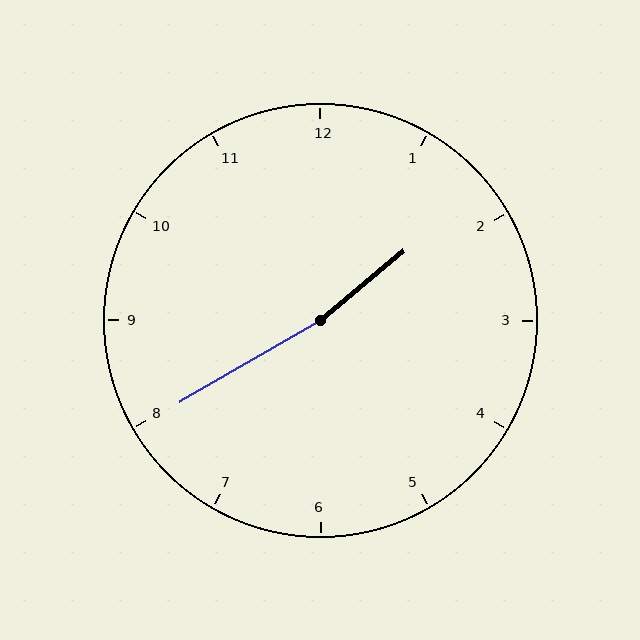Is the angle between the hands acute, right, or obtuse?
It is obtuse.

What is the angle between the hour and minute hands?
Approximately 170 degrees.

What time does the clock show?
1:40.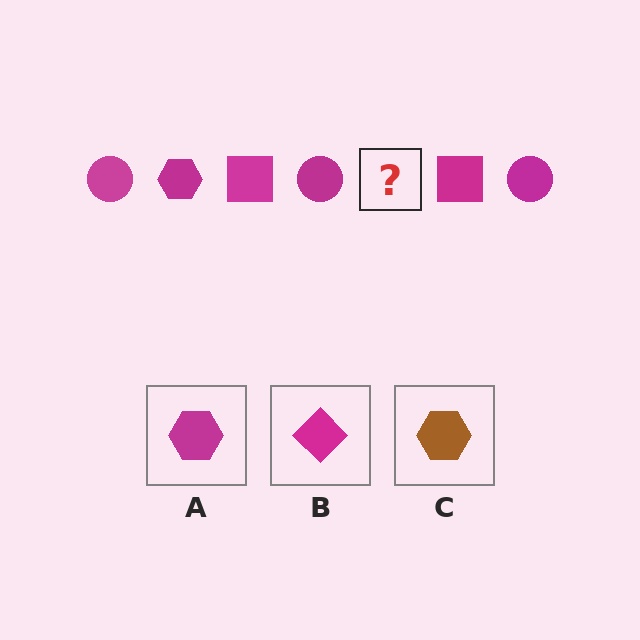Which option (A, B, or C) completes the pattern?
A.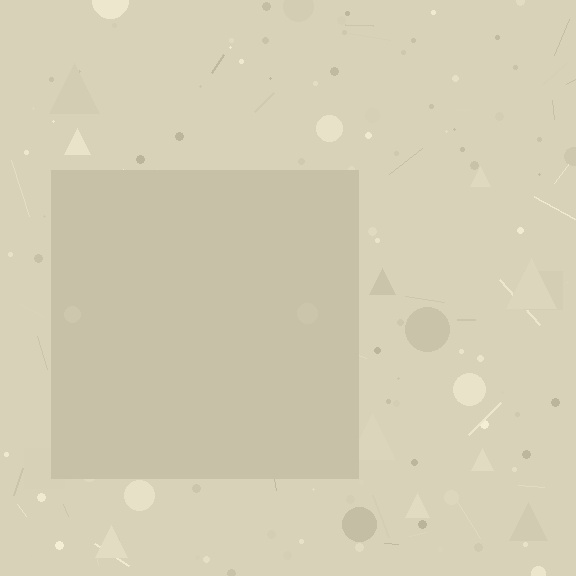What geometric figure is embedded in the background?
A square is embedded in the background.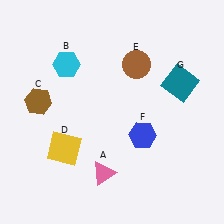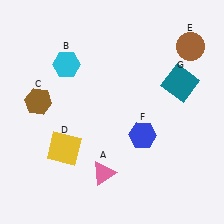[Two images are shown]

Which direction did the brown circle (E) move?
The brown circle (E) moved right.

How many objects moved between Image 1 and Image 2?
1 object moved between the two images.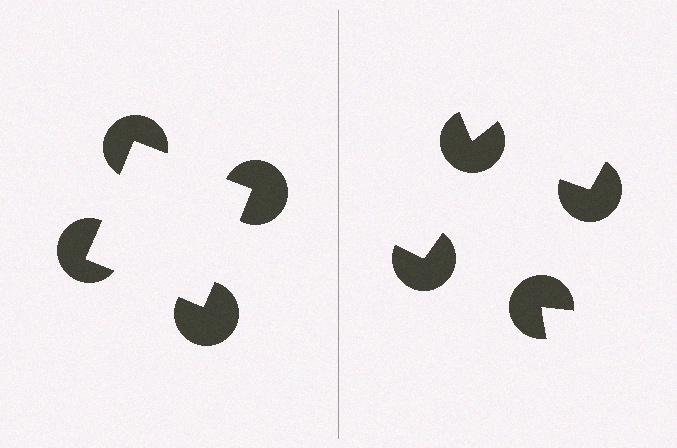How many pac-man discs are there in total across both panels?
8 — 4 on each side.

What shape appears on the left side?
An illusory square.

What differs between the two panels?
The pac-man discs are positioned identically on both sides; only the wedge orientations differ. On the left they align to a square; on the right they are misaligned.